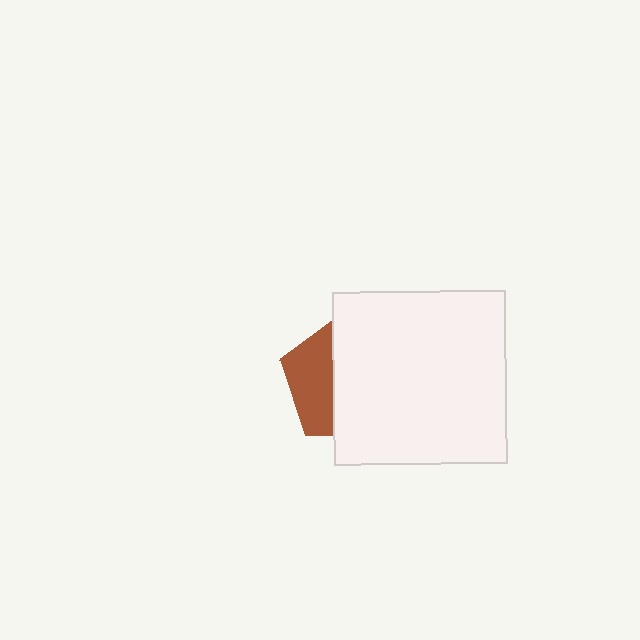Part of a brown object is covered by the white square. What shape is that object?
It is a pentagon.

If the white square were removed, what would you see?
You would see the complete brown pentagon.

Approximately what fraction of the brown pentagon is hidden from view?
Roughly 64% of the brown pentagon is hidden behind the white square.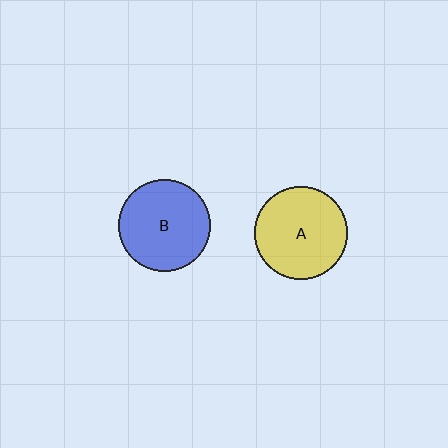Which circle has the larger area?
Circle A (yellow).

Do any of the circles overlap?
No, none of the circles overlap.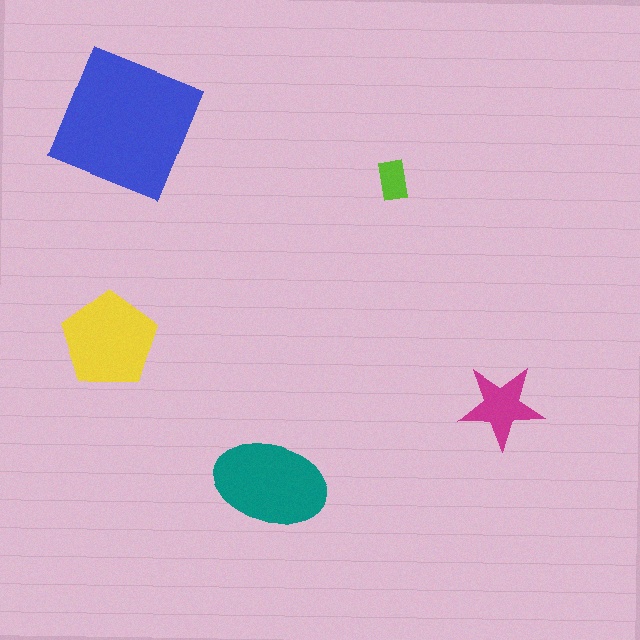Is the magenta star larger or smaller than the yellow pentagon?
Smaller.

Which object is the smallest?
The lime rectangle.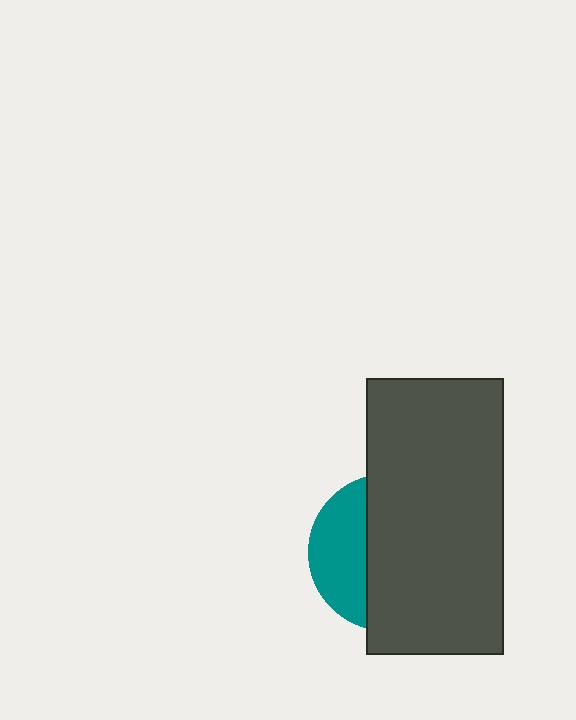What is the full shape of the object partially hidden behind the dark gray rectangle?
The partially hidden object is a teal circle.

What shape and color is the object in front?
The object in front is a dark gray rectangle.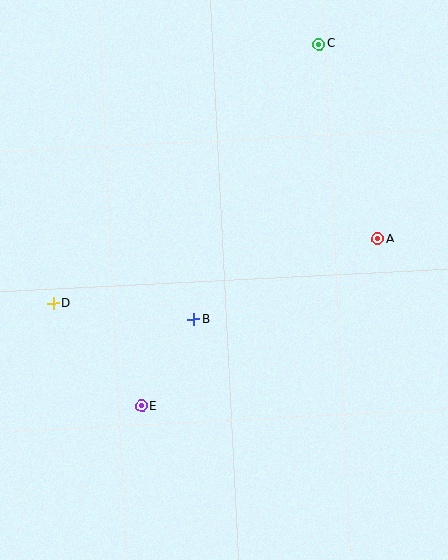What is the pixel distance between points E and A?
The distance between E and A is 289 pixels.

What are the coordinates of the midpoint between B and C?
The midpoint between B and C is at (256, 182).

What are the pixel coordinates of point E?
Point E is at (142, 406).